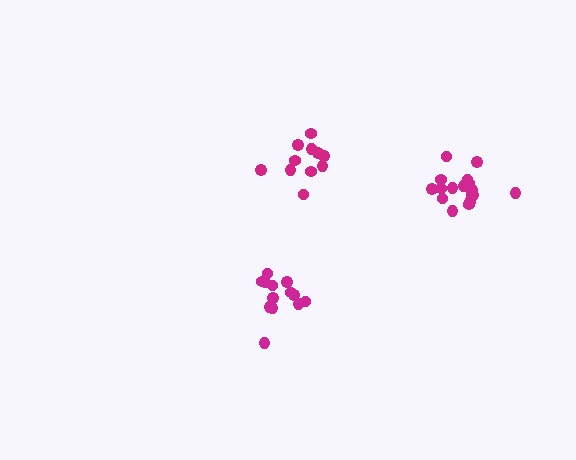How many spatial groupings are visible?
There are 3 spatial groupings.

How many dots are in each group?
Group 1: 13 dots, Group 2: 12 dots, Group 3: 17 dots (42 total).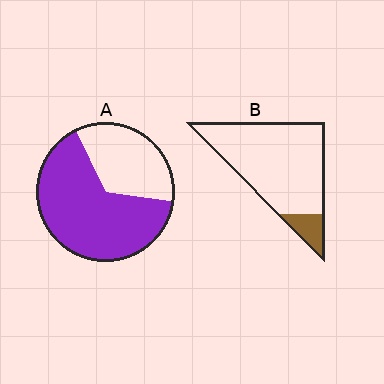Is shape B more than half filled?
No.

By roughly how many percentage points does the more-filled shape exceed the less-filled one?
By roughly 55 percentage points (A over B).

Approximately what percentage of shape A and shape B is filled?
A is approximately 65% and B is approximately 10%.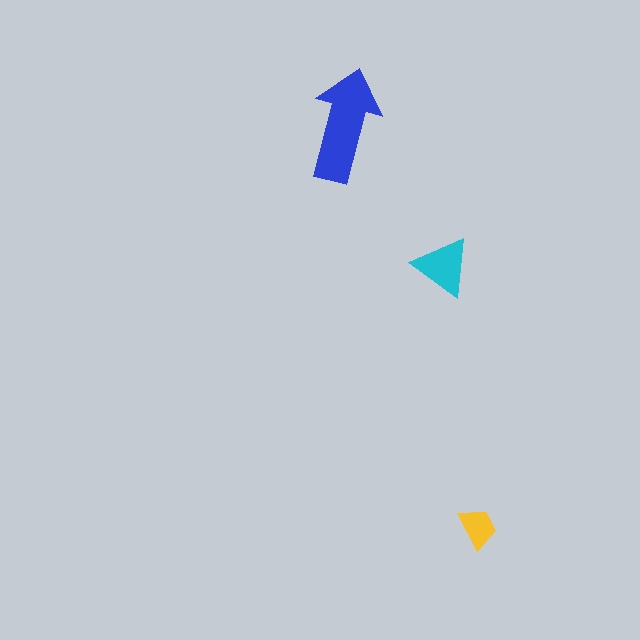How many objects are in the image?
There are 3 objects in the image.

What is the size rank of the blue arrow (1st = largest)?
1st.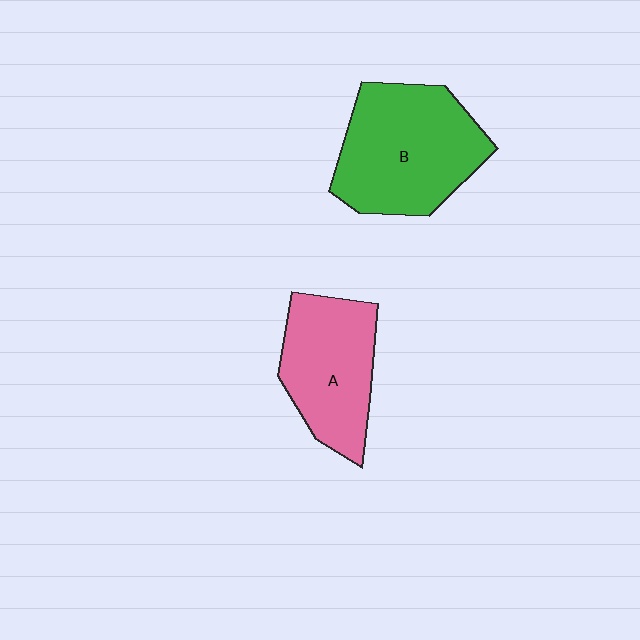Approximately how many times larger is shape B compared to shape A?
Approximately 1.3 times.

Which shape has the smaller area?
Shape A (pink).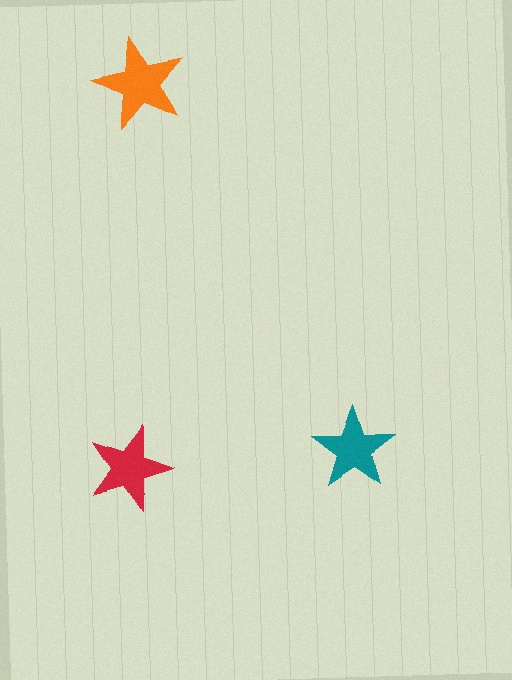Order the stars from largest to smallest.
the orange one, the red one, the teal one.